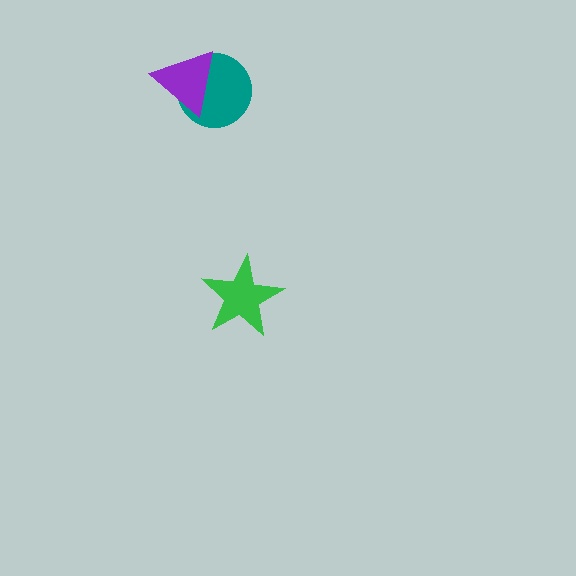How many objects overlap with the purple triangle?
1 object overlaps with the purple triangle.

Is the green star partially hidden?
No, no other shape covers it.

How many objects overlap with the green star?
0 objects overlap with the green star.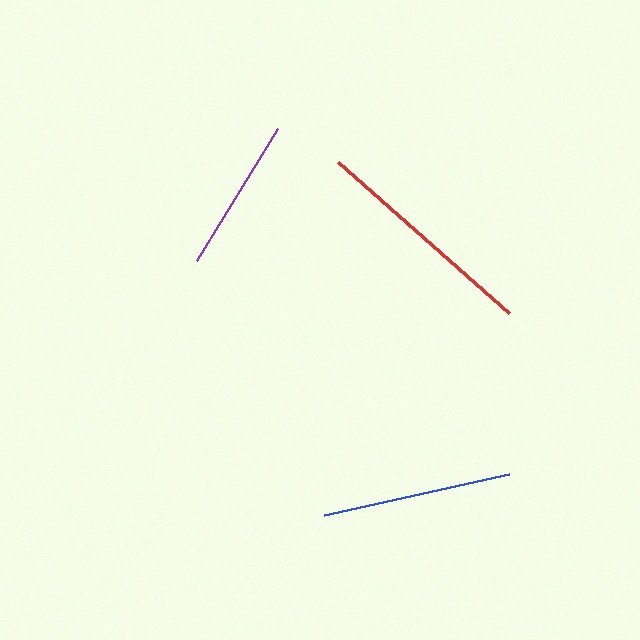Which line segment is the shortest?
The purple line is the shortest at approximately 155 pixels.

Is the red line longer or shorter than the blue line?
The red line is longer than the blue line.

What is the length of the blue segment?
The blue segment is approximately 189 pixels long.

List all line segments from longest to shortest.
From longest to shortest: red, blue, purple.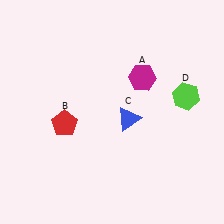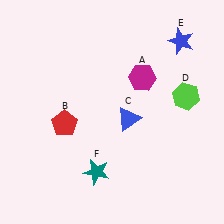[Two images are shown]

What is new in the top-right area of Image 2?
A blue star (E) was added in the top-right area of Image 2.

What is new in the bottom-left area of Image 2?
A teal star (F) was added in the bottom-left area of Image 2.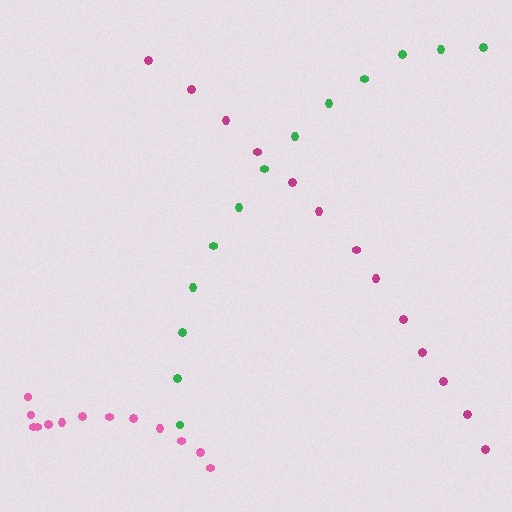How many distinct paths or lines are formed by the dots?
There are 3 distinct paths.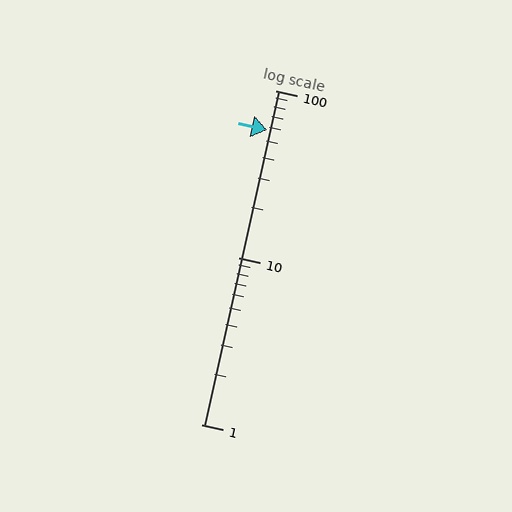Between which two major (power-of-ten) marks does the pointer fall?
The pointer is between 10 and 100.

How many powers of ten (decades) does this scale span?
The scale spans 2 decades, from 1 to 100.